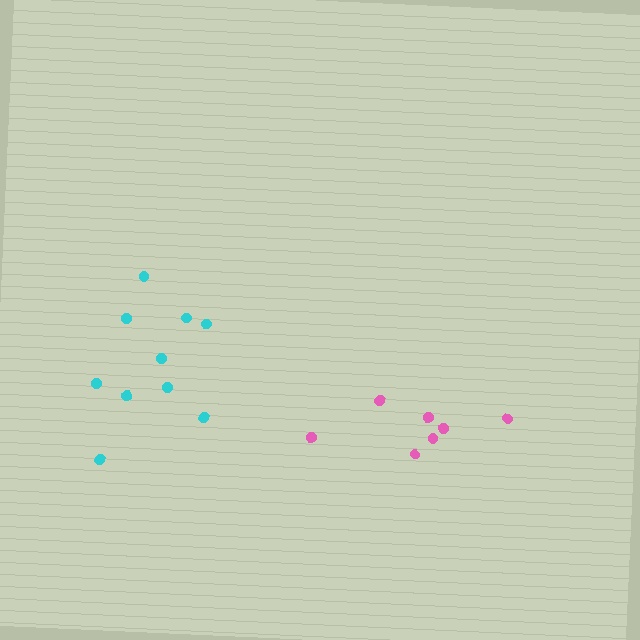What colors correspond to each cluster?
The clusters are colored: pink, cyan.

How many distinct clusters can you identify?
There are 2 distinct clusters.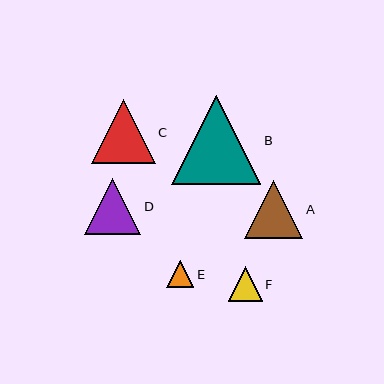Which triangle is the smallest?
Triangle E is the smallest with a size of approximately 27 pixels.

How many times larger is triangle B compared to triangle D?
Triangle B is approximately 1.6 times the size of triangle D.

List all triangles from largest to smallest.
From largest to smallest: B, C, A, D, F, E.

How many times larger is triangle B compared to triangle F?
Triangle B is approximately 2.6 times the size of triangle F.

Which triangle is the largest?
Triangle B is the largest with a size of approximately 90 pixels.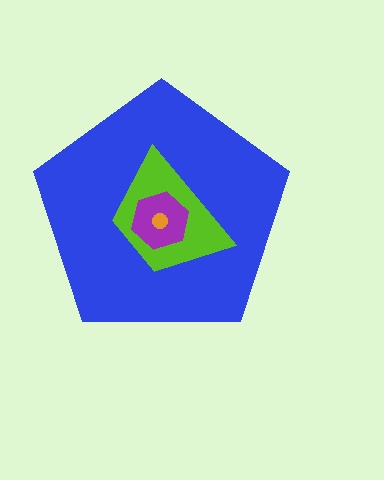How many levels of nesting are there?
4.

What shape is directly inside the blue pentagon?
The lime trapezoid.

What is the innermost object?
The orange circle.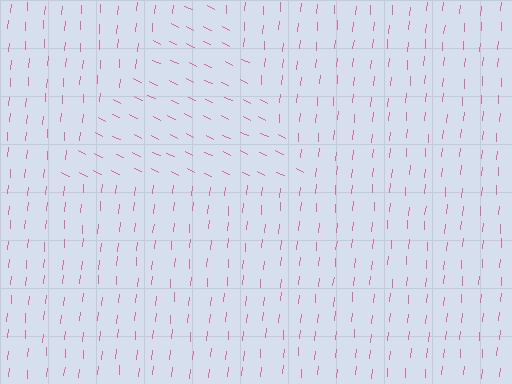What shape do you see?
I see a triangle.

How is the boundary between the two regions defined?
The boundary is defined purely by a change in line orientation (approximately 68 degrees difference). All lines are the same color and thickness.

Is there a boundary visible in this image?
Yes, there is a texture boundary formed by a change in line orientation.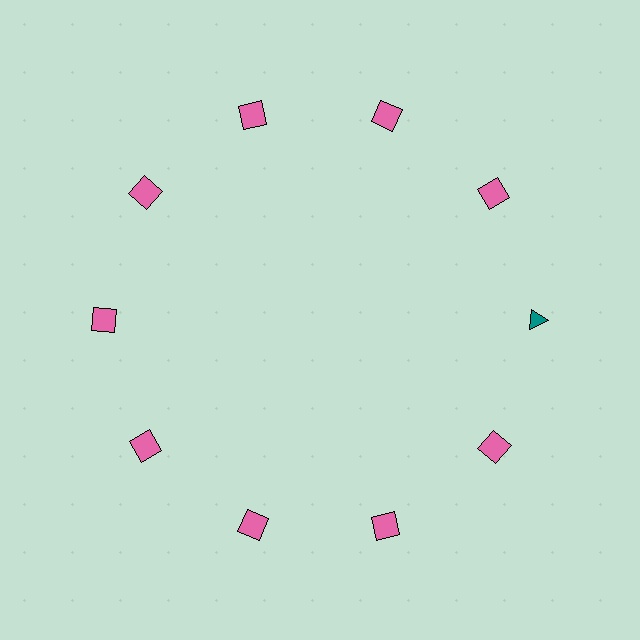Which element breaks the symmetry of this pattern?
The teal triangle at roughly the 3 o'clock position breaks the symmetry. All other shapes are pink squares.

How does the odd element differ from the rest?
It differs in both color (teal instead of pink) and shape (triangle instead of square).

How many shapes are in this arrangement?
There are 10 shapes arranged in a ring pattern.